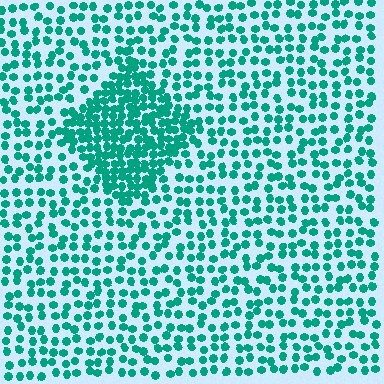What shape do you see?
I see a diamond.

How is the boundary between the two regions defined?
The boundary is defined by a change in element density (approximately 2.1x ratio). All elements are the same color, size, and shape.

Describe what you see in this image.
The image contains small teal elements arranged at two different densities. A diamond-shaped region is visible where the elements are more densely packed than the surrounding area.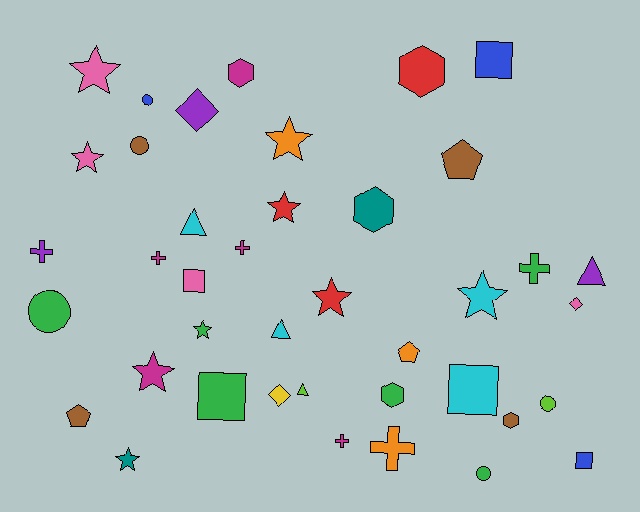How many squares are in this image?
There are 5 squares.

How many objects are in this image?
There are 40 objects.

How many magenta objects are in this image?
There are 5 magenta objects.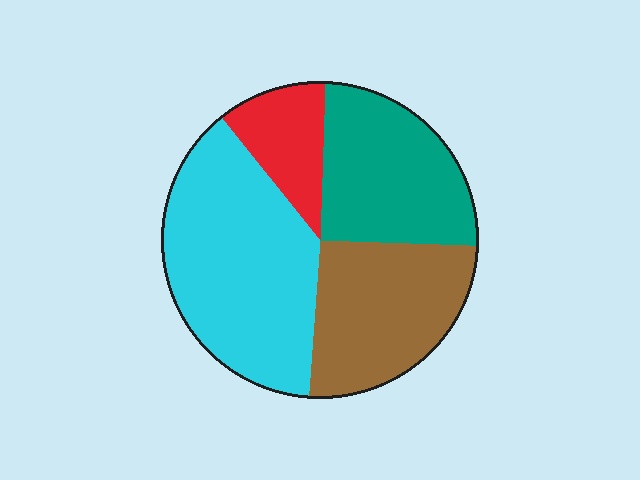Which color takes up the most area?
Cyan, at roughly 40%.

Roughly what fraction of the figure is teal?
Teal takes up about one quarter (1/4) of the figure.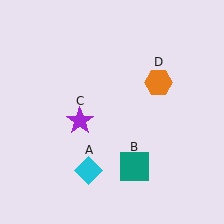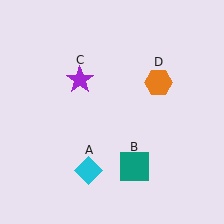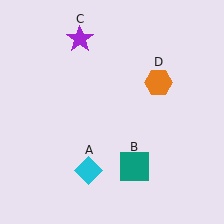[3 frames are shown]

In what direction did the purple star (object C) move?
The purple star (object C) moved up.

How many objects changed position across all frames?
1 object changed position: purple star (object C).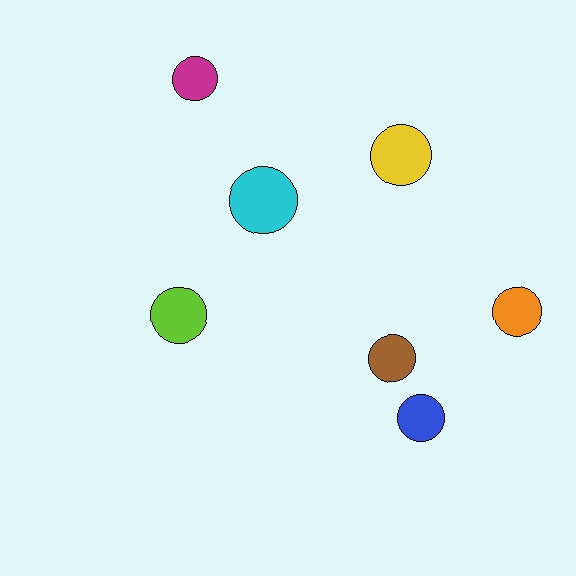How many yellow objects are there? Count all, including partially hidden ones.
There is 1 yellow object.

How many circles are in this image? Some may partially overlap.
There are 7 circles.